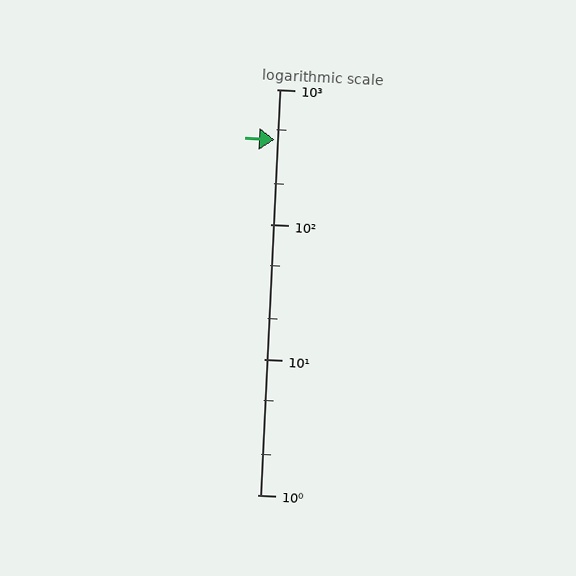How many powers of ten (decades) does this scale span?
The scale spans 3 decades, from 1 to 1000.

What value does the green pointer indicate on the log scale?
The pointer indicates approximately 420.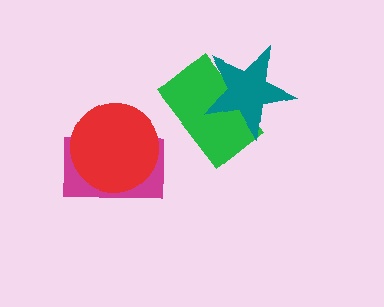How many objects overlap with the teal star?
1 object overlaps with the teal star.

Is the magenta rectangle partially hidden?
Yes, it is partially covered by another shape.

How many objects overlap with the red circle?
1 object overlaps with the red circle.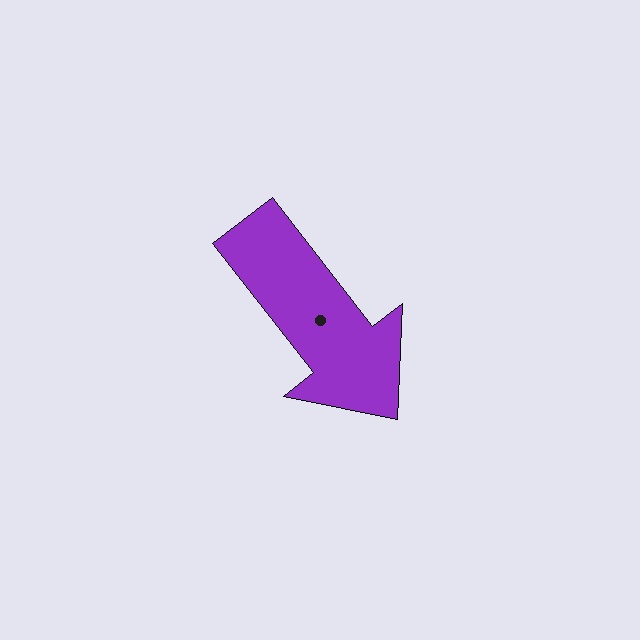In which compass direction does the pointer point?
Southeast.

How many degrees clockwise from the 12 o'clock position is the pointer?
Approximately 142 degrees.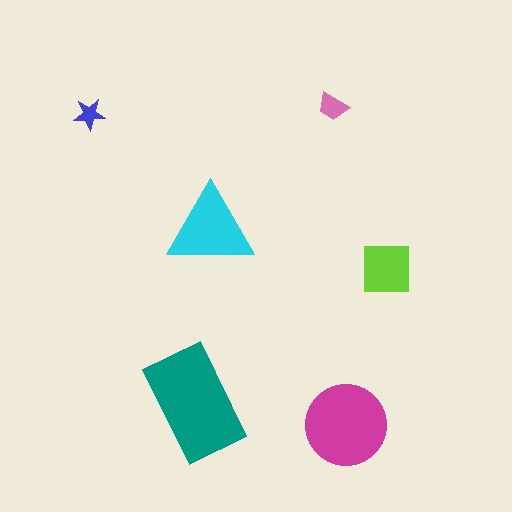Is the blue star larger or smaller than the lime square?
Smaller.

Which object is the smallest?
The blue star.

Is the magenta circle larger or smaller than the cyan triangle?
Larger.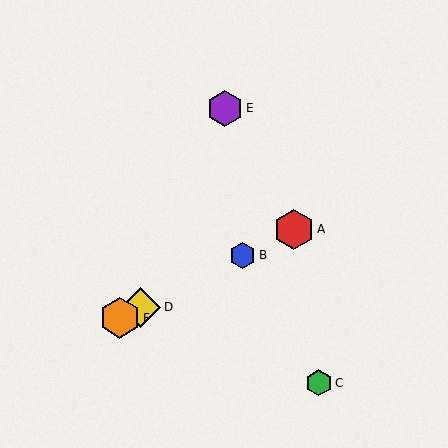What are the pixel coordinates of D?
Object D is at (141, 307).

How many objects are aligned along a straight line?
4 objects (A, B, D, F) are aligned along a straight line.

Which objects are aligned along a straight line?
Objects A, B, D, F are aligned along a straight line.